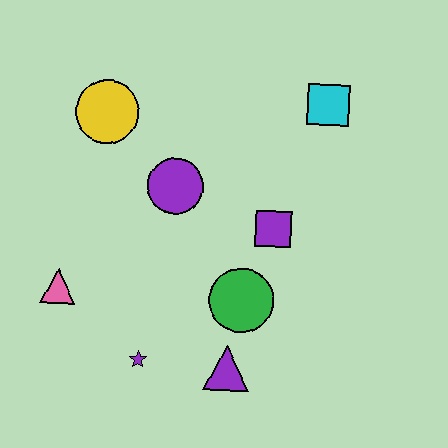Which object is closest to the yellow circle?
The purple circle is closest to the yellow circle.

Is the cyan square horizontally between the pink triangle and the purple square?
No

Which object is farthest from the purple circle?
The purple triangle is farthest from the purple circle.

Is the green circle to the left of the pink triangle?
No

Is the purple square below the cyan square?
Yes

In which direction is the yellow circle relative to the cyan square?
The yellow circle is to the left of the cyan square.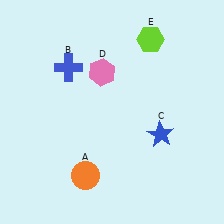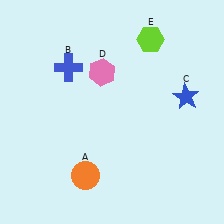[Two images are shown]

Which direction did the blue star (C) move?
The blue star (C) moved up.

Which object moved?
The blue star (C) moved up.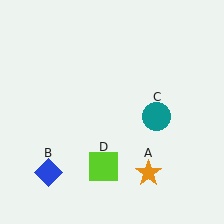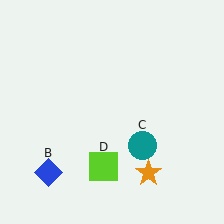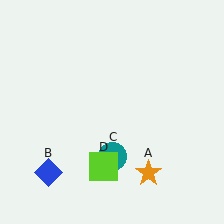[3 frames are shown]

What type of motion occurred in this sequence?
The teal circle (object C) rotated clockwise around the center of the scene.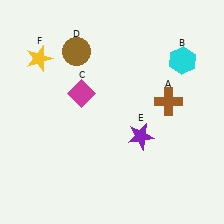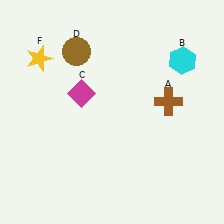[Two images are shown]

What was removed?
The purple star (E) was removed in Image 2.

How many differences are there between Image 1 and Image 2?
There is 1 difference between the two images.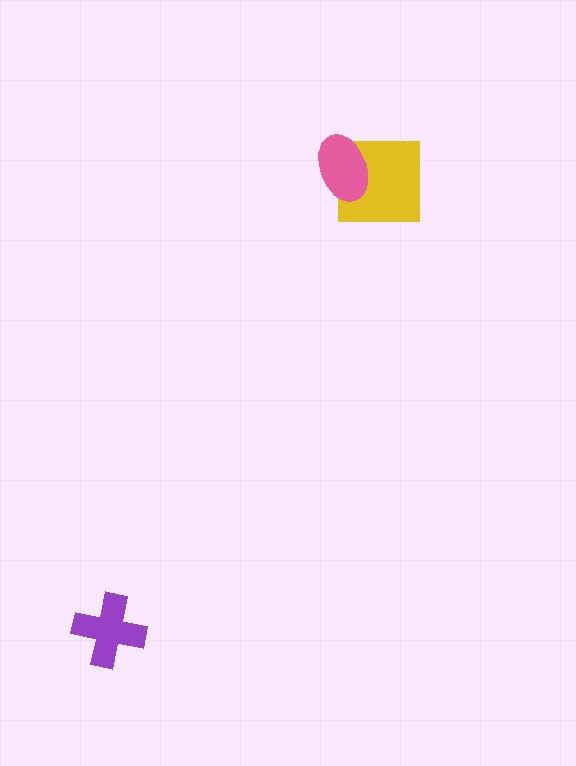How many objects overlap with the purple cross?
0 objects overlap with the purple cross.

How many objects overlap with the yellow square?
1 object overlaps with the yellow square.